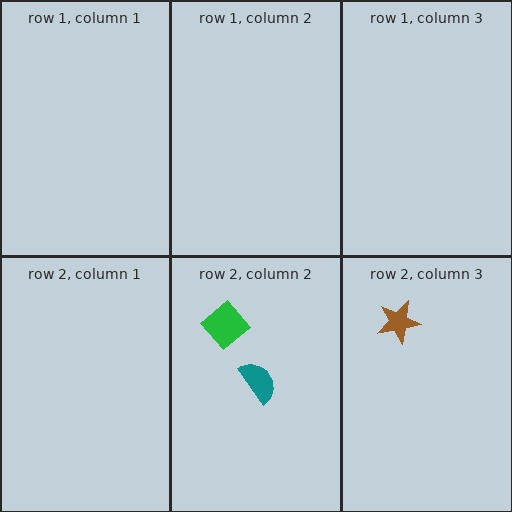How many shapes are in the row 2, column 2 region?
2.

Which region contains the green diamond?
The row 2, column 2 region.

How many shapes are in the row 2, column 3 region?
1.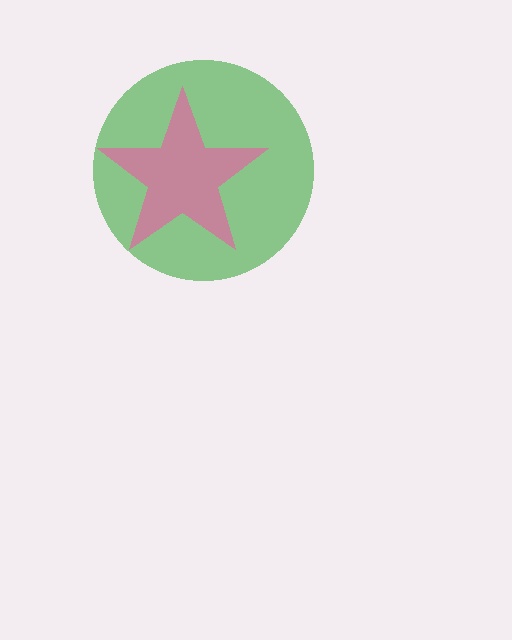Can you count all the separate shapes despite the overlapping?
Yes, there are 2 separate shapes.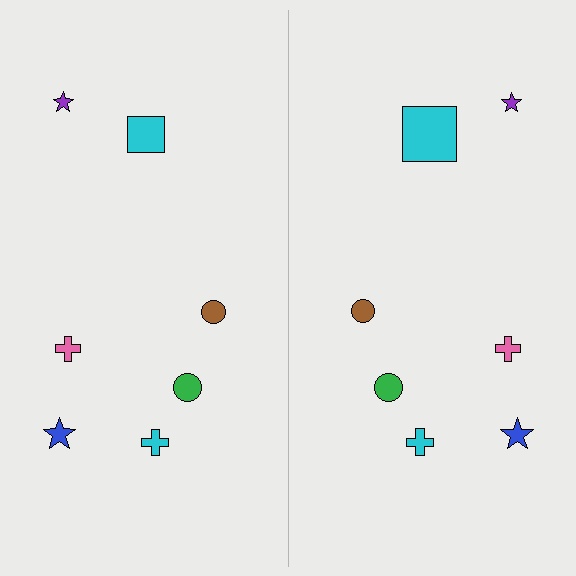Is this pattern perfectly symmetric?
No, the pattern is not perfectly symmetric. The cyan square on the right side has a different size than its mirror counterpart.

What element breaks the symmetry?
The cyan square on the right side has a different size than its mirror counterpart.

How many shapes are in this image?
There are 14 shapes in this image.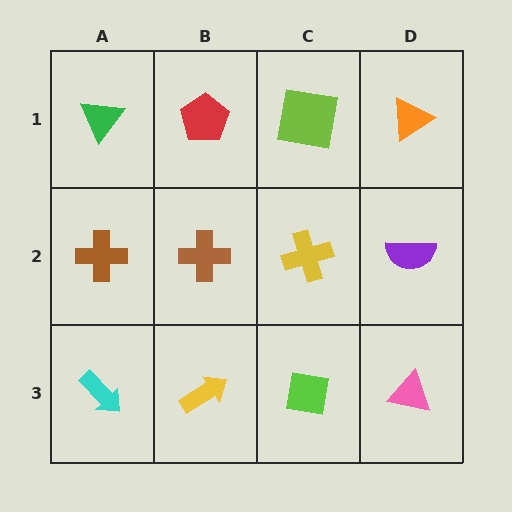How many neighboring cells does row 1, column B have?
3.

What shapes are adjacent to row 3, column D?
A purple semicircle (row 2, column D), a lime square (row 3, column C).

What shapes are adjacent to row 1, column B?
A brown cross (row 2, column B), a green triangle (row 1, column A), a lime square (row 1, column C).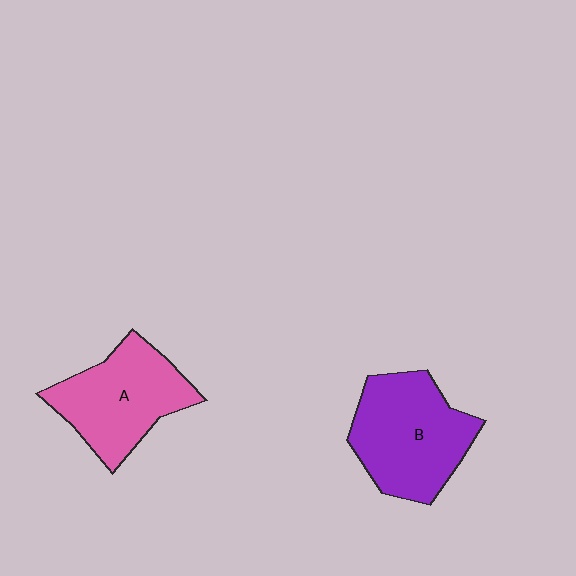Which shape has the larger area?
Shape B (purple).